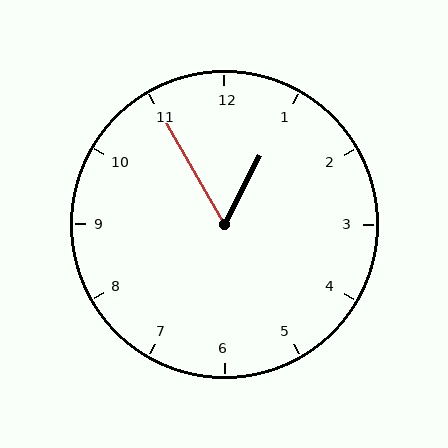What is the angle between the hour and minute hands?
Approximately 58 degrees.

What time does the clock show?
12:55.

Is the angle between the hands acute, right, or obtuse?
It is acute.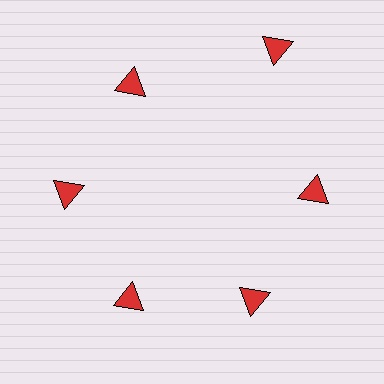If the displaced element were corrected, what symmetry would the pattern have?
It would have 6-fold rotational symmetry — the pattern would map onto itself every 60 degrees.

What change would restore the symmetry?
The symmetry would be restored by moving it inward, back onto the ring so that all 6 triangles sit at equal angles and equal distance from the center.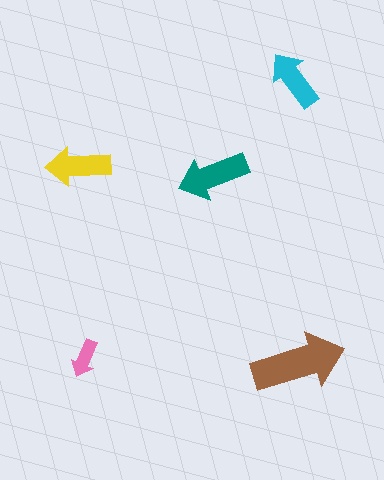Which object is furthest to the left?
The yellow arrow is leftmost.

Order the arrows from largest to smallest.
the brown one, the teal one, the yellow one, the cyan one, the pink one.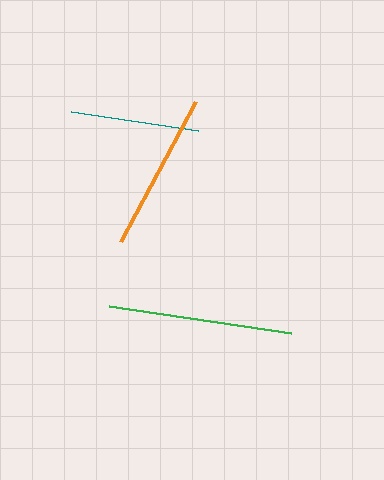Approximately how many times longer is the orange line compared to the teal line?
The orange line is approximately 1.2 times the length of the teal line.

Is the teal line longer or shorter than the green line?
The green line is longer than the teal line.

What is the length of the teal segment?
The teal segment is approximately 128 pixels long.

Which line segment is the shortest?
The teal line is the shortest at approximately 128 pixels.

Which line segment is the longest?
The green line is the longest at approximately 184 pixels.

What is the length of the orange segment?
The orange segment is approximately 159 pixels long.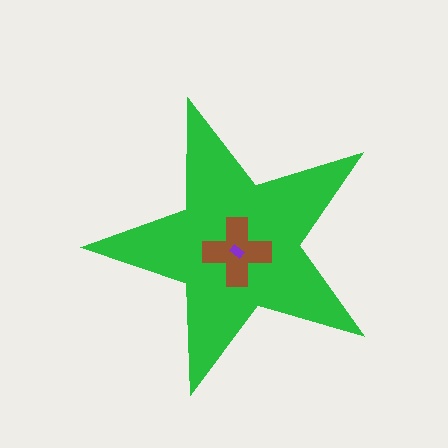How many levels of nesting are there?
3.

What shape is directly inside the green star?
The brown cross.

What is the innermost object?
The purple rectangle.